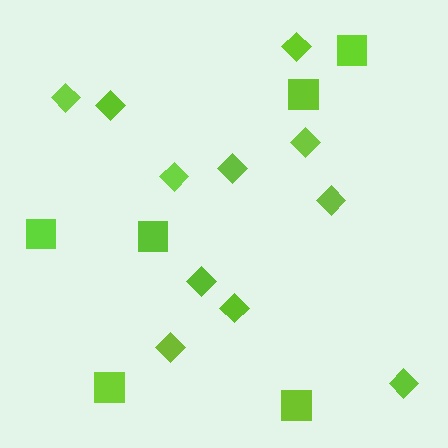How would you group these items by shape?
There are 2 groups: one group of diamonds (11) and one group of squares (6).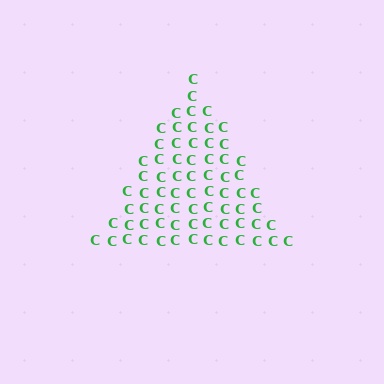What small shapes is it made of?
It is made of small letter C's.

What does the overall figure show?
The overall figure shows a triangle.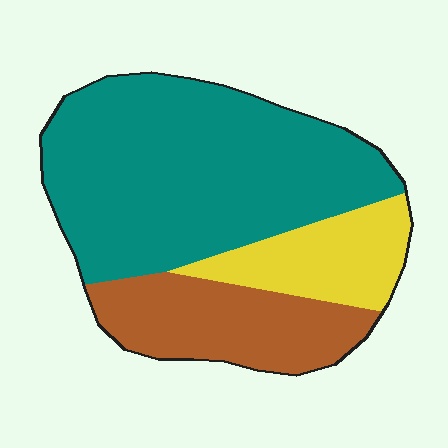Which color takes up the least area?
Yellow, at roughly 15%.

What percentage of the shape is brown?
Brown takes up between a sixth and a third of the shape.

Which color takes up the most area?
Teal, at roughly 60%.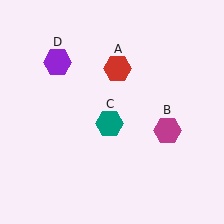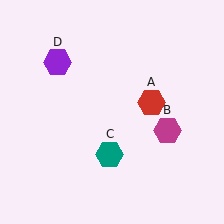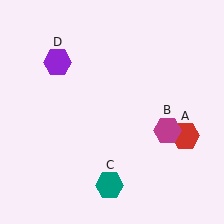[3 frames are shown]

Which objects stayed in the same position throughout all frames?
Magenta hexagon (object B) and purple hexagon (object D) remained stationary.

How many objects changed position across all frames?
2 objects changed position: red hexagon (object A), teal hexagon (object C).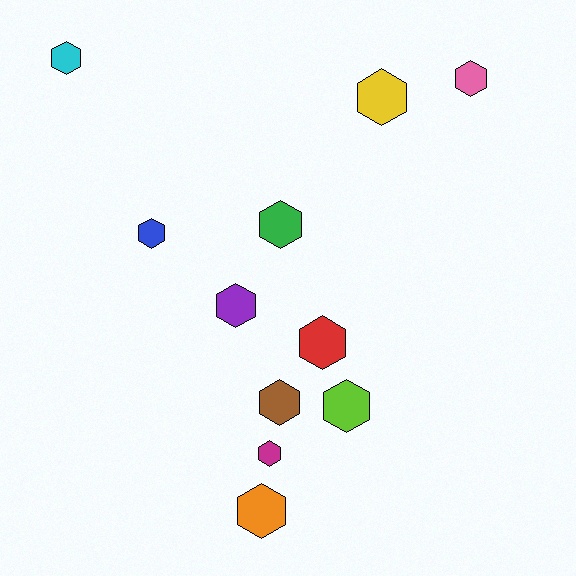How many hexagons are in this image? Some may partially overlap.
There are 11 hexagons.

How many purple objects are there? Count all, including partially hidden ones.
There is 1 purple object.